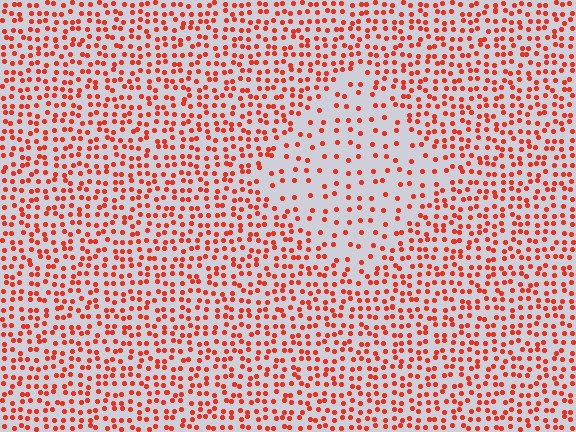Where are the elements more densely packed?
The elements are more densely packed outside the diamond boundary.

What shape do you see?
I see a diamond.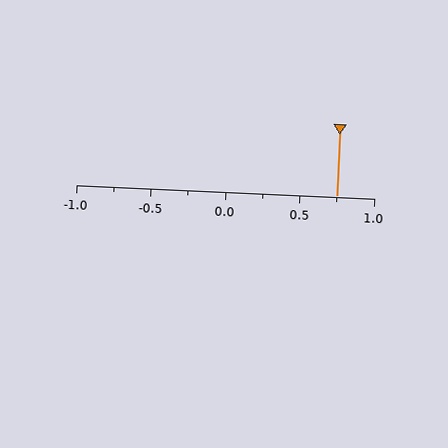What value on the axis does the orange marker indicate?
The marker indicates approximately 0.75.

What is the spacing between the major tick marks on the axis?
The major ticks are spaced 0.5 apart.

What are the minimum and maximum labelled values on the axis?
The axis runs from -1.0 to 1.0.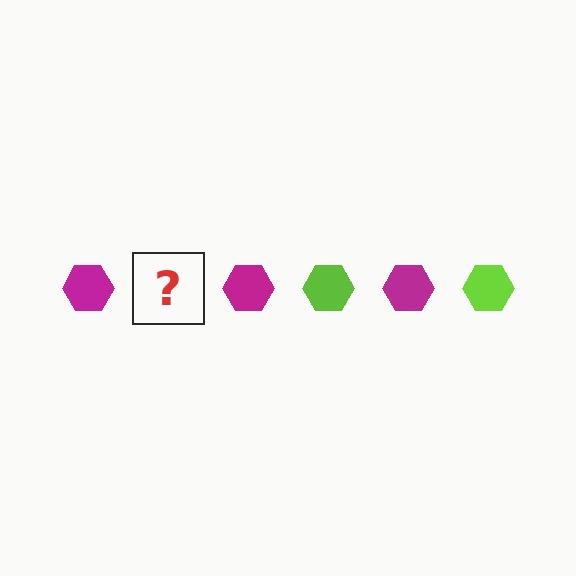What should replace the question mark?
The question mark should be replaced with a lime hexagon.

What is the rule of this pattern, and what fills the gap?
The rule is that the pattern cycles through magenta, lime hexagons. The gap should be filled with a lime hexagon.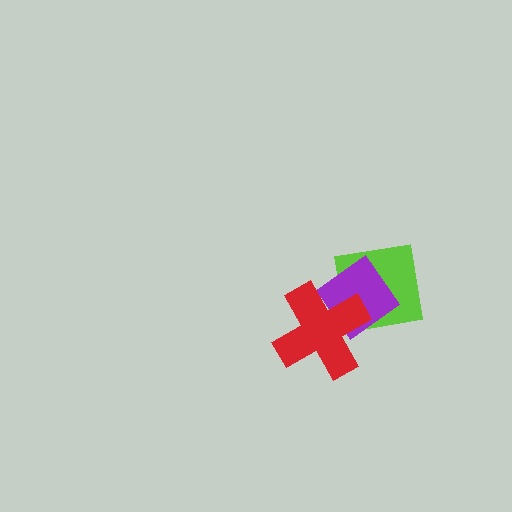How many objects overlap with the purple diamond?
2 objects overlap with the purple diamond.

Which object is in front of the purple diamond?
The red cross is in front of the purple diamond.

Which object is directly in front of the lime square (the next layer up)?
The purple diamond is directly in front of the lime square.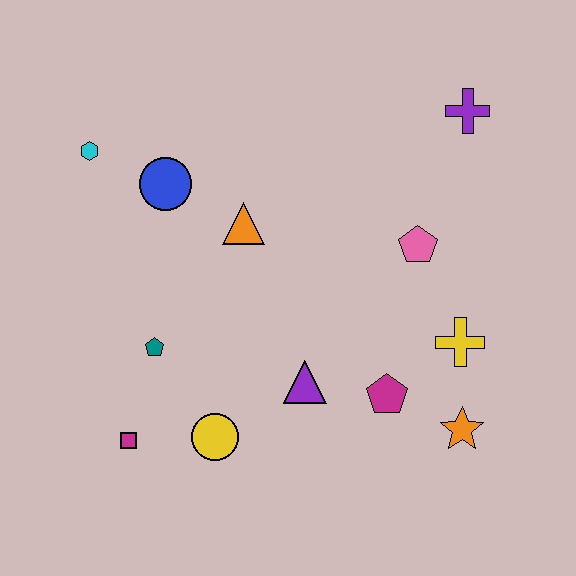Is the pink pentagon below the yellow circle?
No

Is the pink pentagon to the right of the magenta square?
Yes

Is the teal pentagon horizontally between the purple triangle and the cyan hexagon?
Yes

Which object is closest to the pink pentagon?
The yellow cross is closest to the pink pentagon.